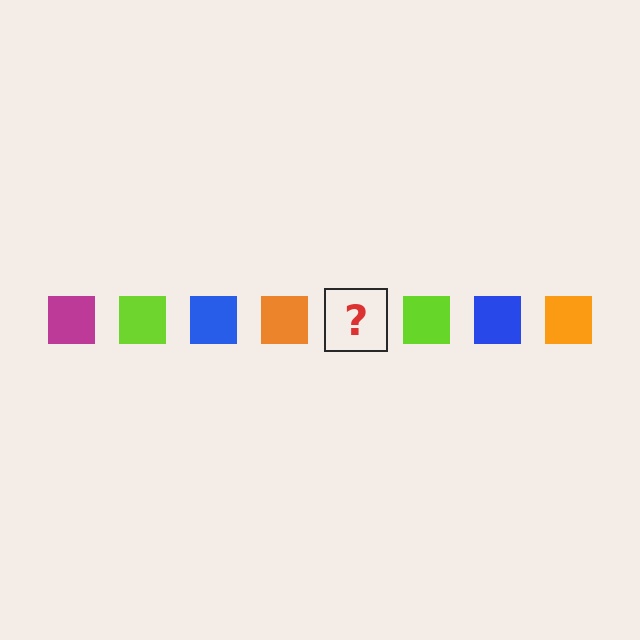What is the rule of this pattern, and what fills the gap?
The rule is that the pattern cycles through magenta, lime, blue, orange squares. The gap should be filled with a magenta square.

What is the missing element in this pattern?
The missing element is a magenta square.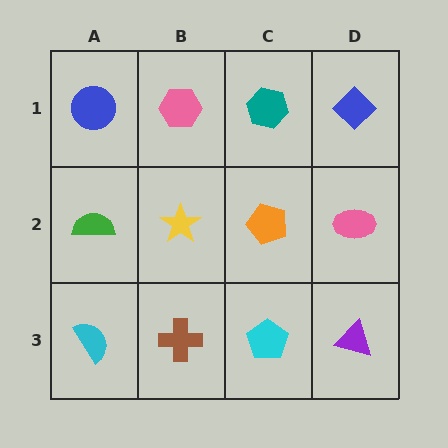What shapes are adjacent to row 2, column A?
A blue circle (row 1, column A), a cyan semicircle (row 3, column A), a yellow star (row 2, column B).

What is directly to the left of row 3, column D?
A cyan pentagon.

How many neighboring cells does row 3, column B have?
3.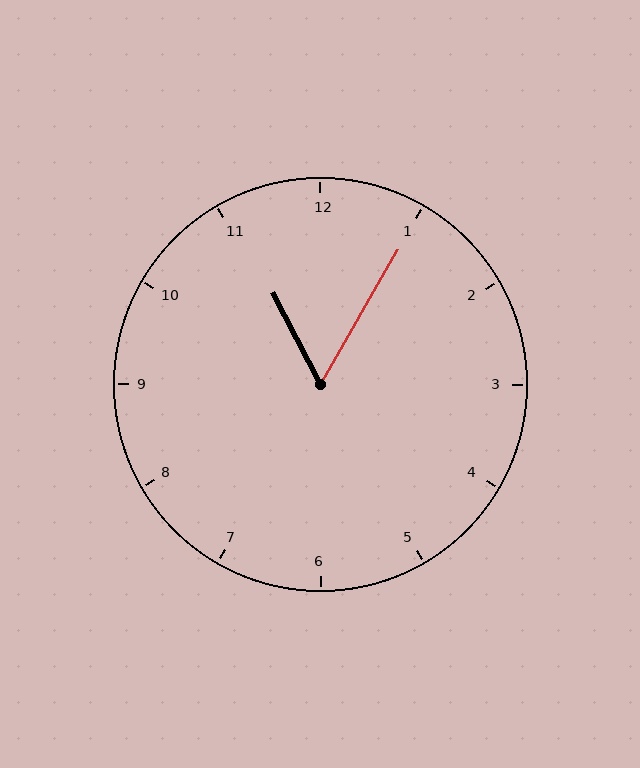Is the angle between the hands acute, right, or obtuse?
It is acute.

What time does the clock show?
11:05.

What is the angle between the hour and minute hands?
Approximately 58 degrees.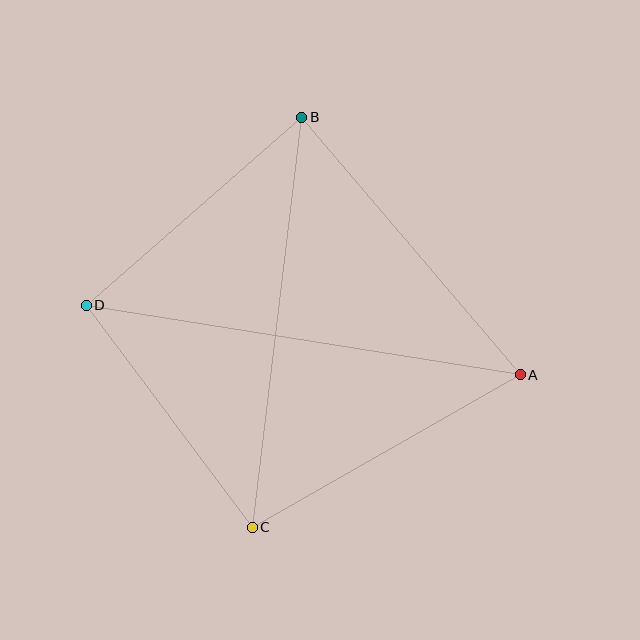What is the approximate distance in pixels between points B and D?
The distance between B and D is approximately 286 pixels.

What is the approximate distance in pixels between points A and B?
The distance between A and B is approximately 338 pixels.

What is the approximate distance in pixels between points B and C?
The distance between B and C is approximately 413 pixels.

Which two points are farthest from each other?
Points A and D are farthest from each other.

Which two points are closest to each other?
Points C and D are closest to each other.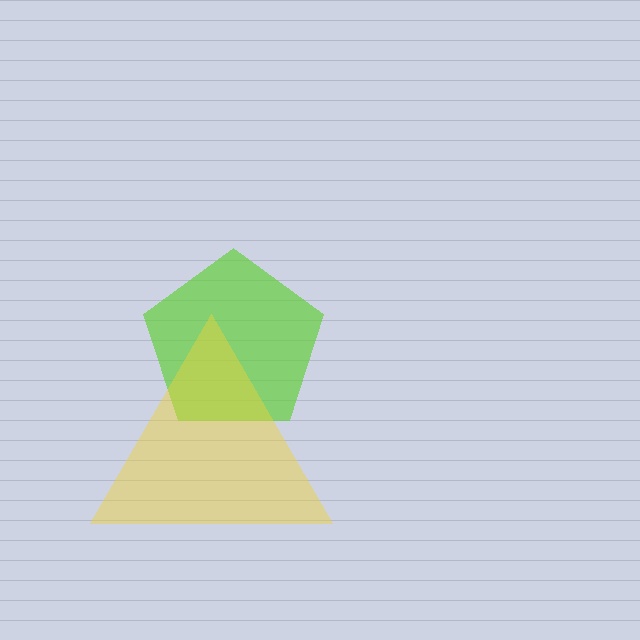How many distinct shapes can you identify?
There are 2 distinct shapes: a lime pentagon, a yellow triangle.